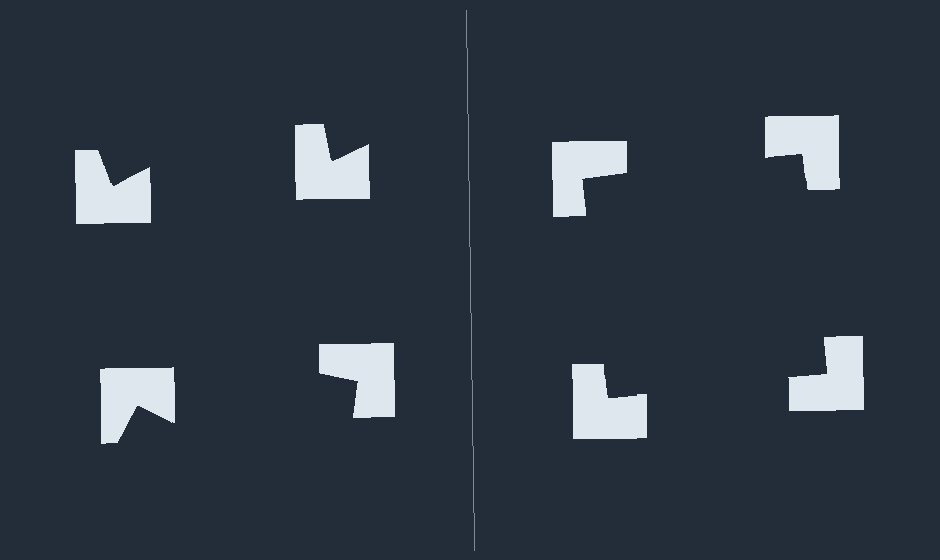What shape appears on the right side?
An illusory square.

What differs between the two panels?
The notched squares are positioned identically on both sides; only the wedge orientations differ. On the right they align to a square; on the left they are misaligned.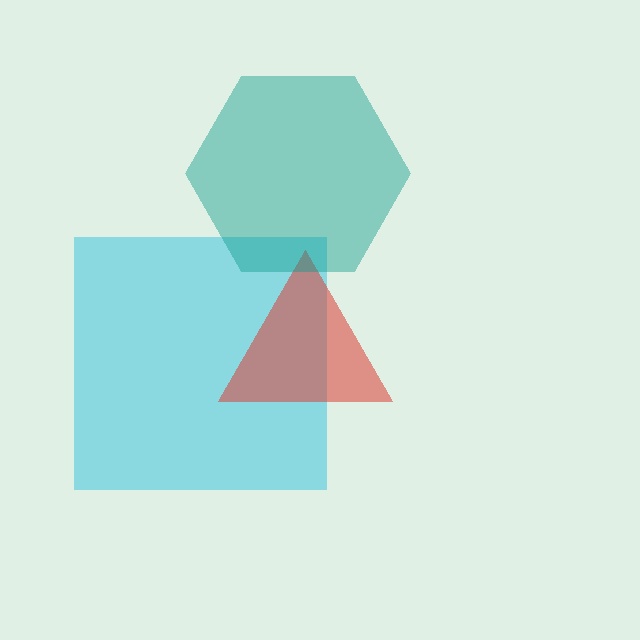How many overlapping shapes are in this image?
There are 3 overlapping shapes in the image.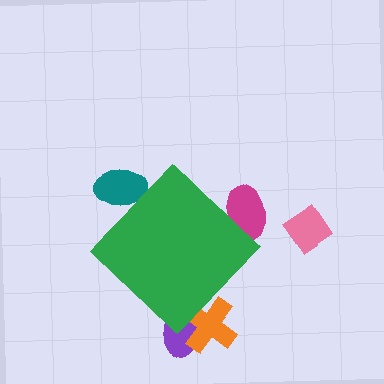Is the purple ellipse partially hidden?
Yes, the purple ellipse is partially hidden behind the green diamond.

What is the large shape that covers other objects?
A green diamond.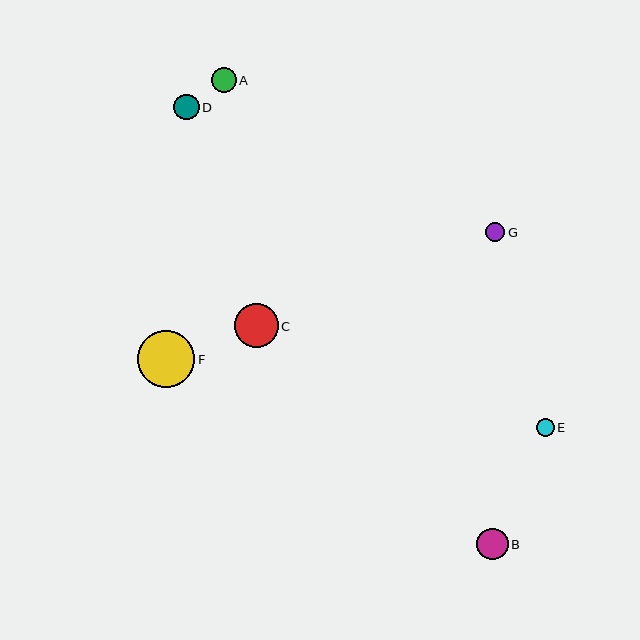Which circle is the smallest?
Circle E is the smallest with a size of approximately 18 pixels.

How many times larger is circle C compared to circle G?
Circle C is approximately 2.4 times the size of circle G.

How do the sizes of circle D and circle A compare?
Circle D and circle A are approximately the same size.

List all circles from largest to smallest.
From largest to smallest: F, C, B, D, A, G, E.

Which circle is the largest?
Circle F is the largest with a size of approximately 58 pixels.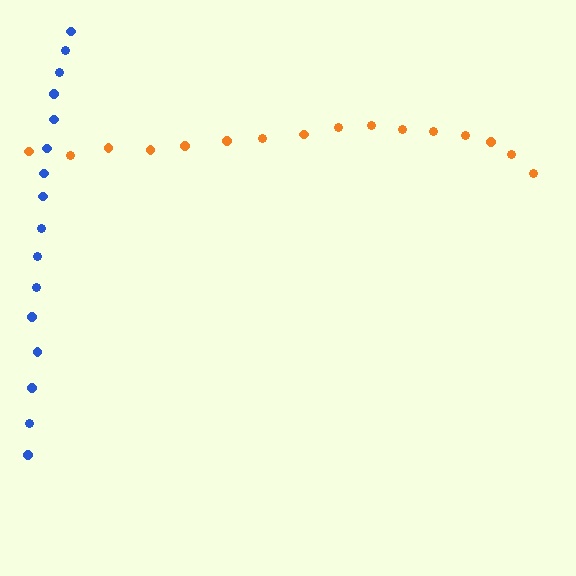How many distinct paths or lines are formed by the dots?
There are 2 distinct paths.